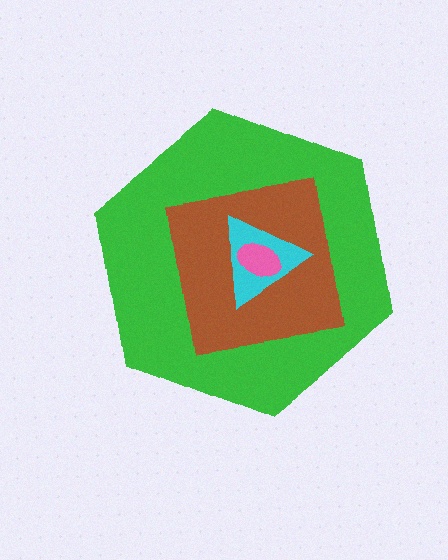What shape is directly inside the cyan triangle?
The pink ellipse.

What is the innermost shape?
The pink ellipse.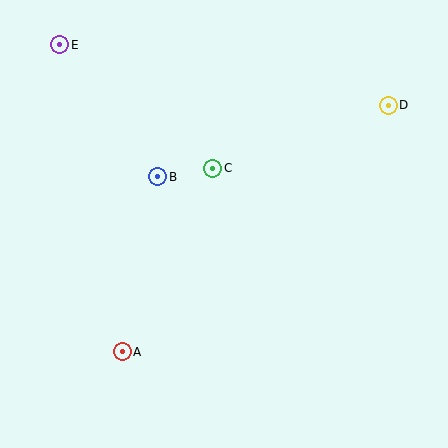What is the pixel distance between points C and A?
The distance between C and A is 204 pixels.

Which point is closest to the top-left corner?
Point E is closest to the top-left corner.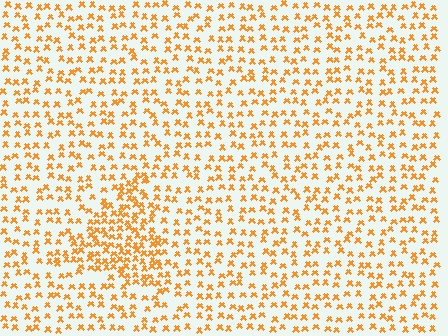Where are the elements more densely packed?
The elements are more densely packed inside the triangle boundary.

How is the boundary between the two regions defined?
The boundary is defined by a change in element density (approximately 1.9x ratio). All elements are the same color, size, and shape.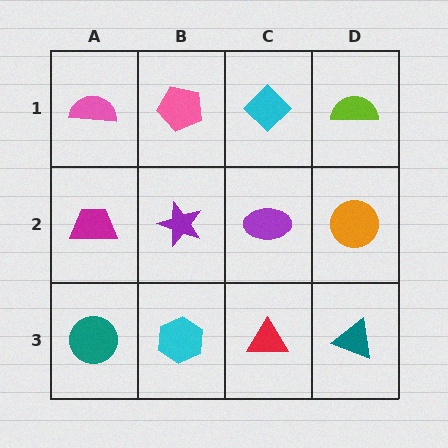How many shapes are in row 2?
4 shapes.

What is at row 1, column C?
A cyan diamond.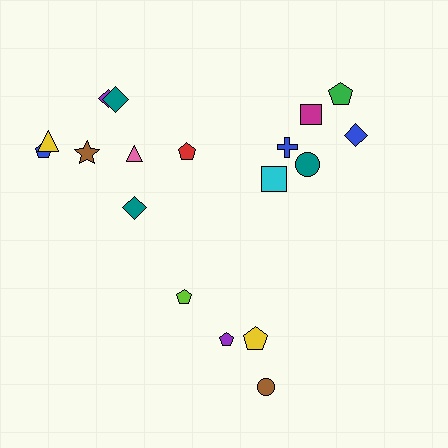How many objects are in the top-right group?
There are 6 objects.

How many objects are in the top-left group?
There are 8 objects.